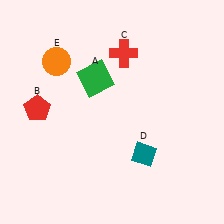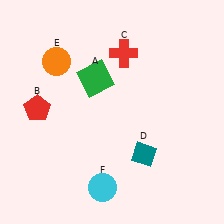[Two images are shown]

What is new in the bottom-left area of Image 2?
A cyan circle (F) was added in the bottom-left area of Image 2.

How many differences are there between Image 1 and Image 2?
There is 1 difference between the two images.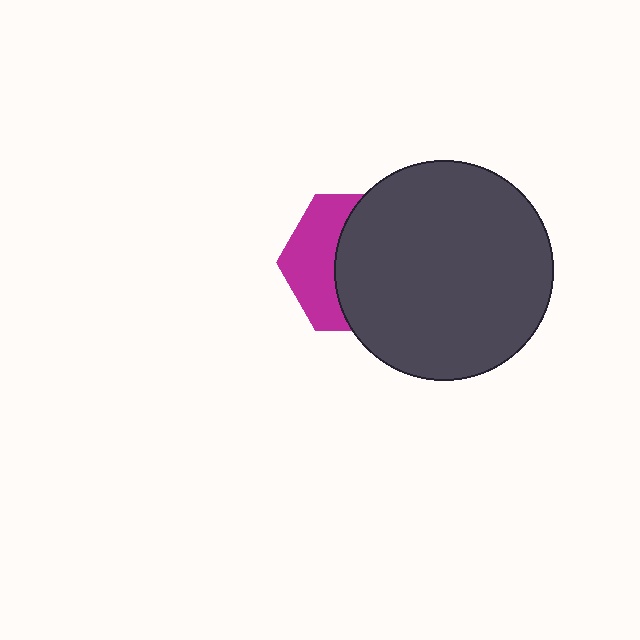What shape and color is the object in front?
The object in front is a dark gray circle.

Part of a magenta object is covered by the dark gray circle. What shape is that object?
It is a hexagon.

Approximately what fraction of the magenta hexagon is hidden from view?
Roughly 61% of the magenta hexagon is hidden behind the dark gray circle.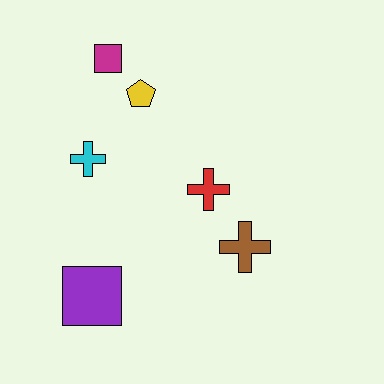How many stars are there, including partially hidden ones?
There are no stars.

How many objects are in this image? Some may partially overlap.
There are 6 objects.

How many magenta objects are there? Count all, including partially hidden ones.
There is 1 magenta object.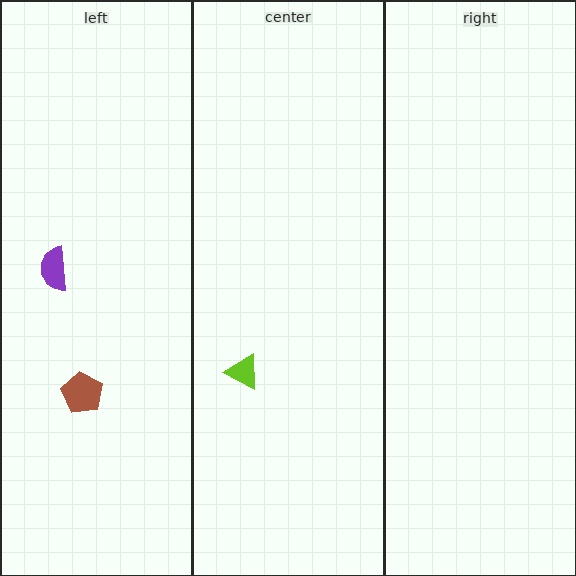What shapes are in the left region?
The purple semicircle, the brown pentagon.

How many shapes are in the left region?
2.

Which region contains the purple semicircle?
The left region.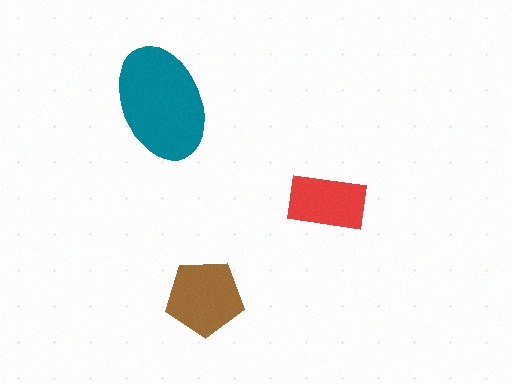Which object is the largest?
The teal ellipse.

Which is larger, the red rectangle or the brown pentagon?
The brown pentagon.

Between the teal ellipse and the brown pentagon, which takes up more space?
The teal ellipse.